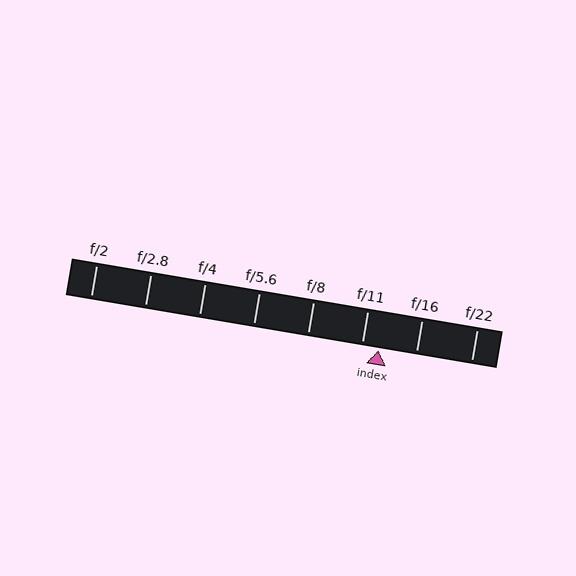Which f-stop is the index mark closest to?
The index mark is closest to f/11.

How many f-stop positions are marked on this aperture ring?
There are 8 f-stop positions marked.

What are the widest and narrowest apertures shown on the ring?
The widest aperture shown is f/2 and the narrowest is f/22.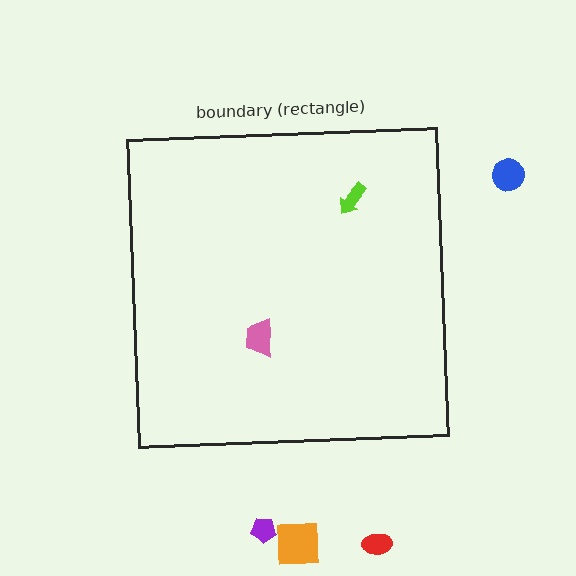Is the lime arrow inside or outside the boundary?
Inside.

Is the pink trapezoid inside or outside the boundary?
Inside.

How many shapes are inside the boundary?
2 inside, 4 outside.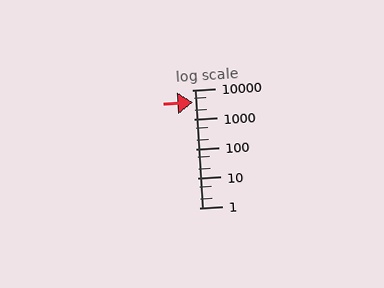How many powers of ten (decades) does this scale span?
The scale spans 4 decades, from 1 to 10000.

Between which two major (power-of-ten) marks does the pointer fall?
The pointer is between 1000 and 10000.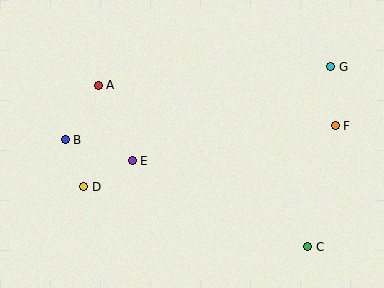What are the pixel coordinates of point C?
Point C is at (308, 247).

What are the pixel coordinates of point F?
Point F is at (335, 126).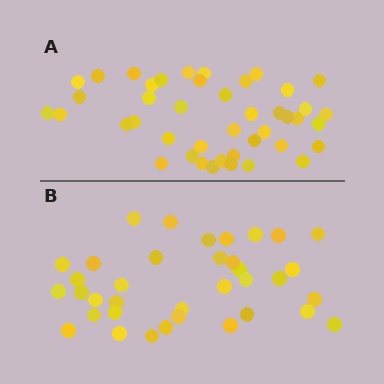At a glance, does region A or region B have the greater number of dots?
Region A (the top region) has more dots.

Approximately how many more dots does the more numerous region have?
Region A has roughly 8 or so more dots than region B.